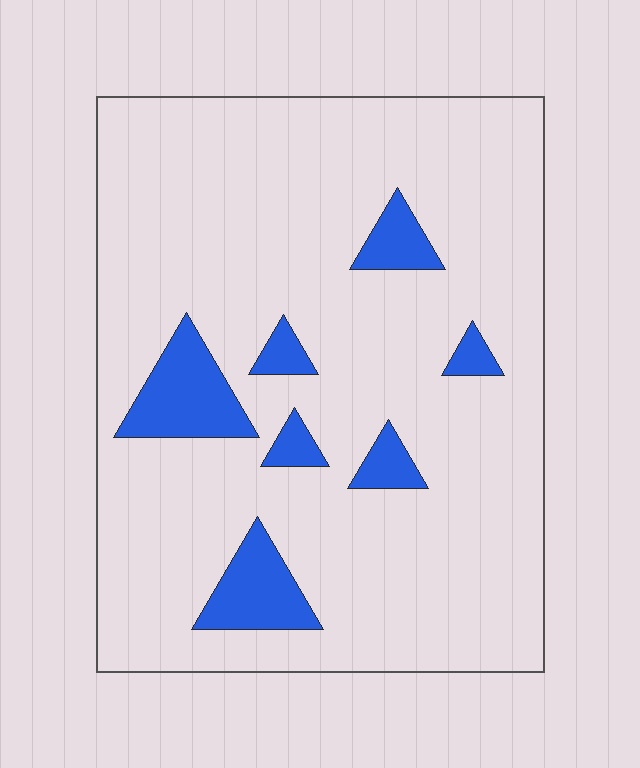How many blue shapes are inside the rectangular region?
7.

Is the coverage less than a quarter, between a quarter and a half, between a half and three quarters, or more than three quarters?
Less than a quarter.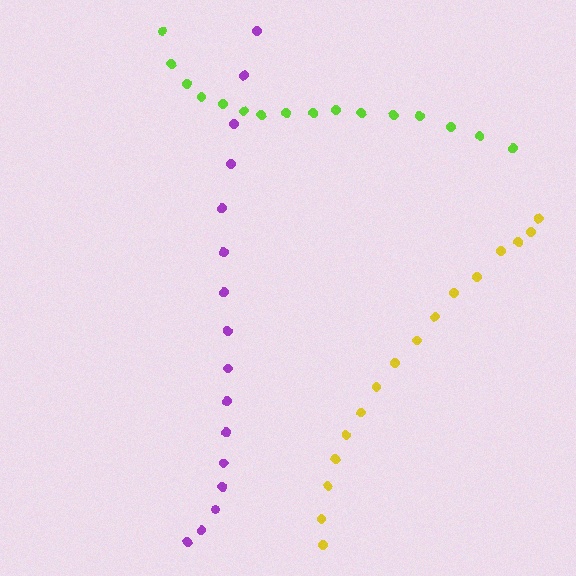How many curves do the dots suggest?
There are 3 distinct paths.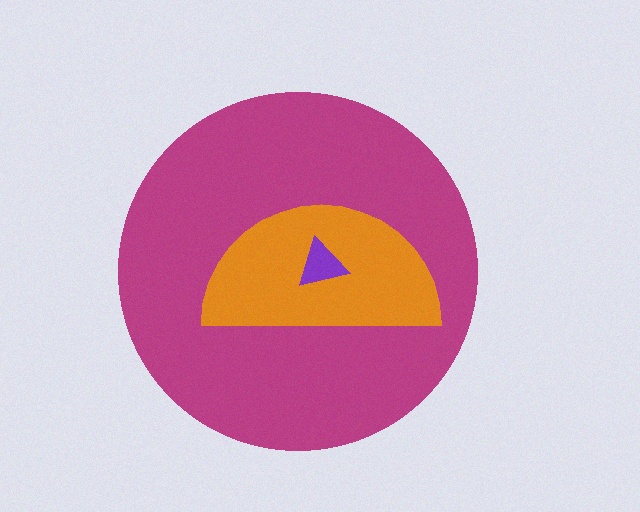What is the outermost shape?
The magenta circle.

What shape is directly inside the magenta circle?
The orange semicircle.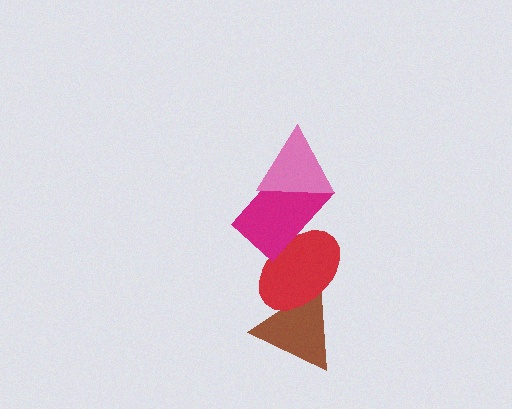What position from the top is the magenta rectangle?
The magenta rectangle is 2nd from the top.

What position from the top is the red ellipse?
The red ellipse is 3rd from the top.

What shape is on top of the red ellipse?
The magenta rectangle is on top of the red ellipse.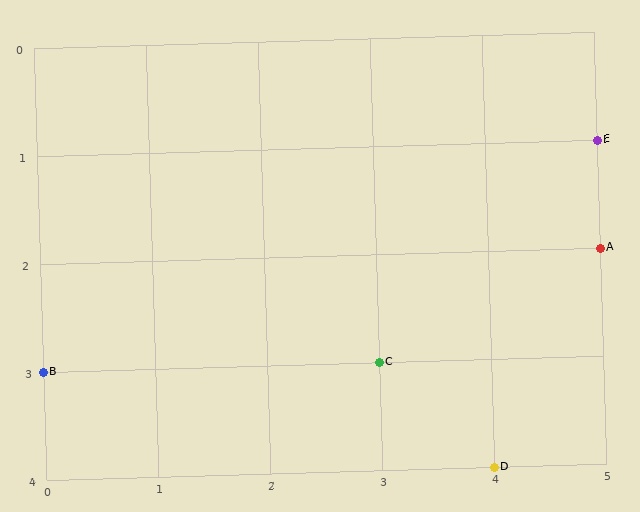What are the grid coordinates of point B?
Point B is at grid coordinates (0, 3).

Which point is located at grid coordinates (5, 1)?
Point E is at (5, 1).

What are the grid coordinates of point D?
Point D is at grid coordinates (4, 4).